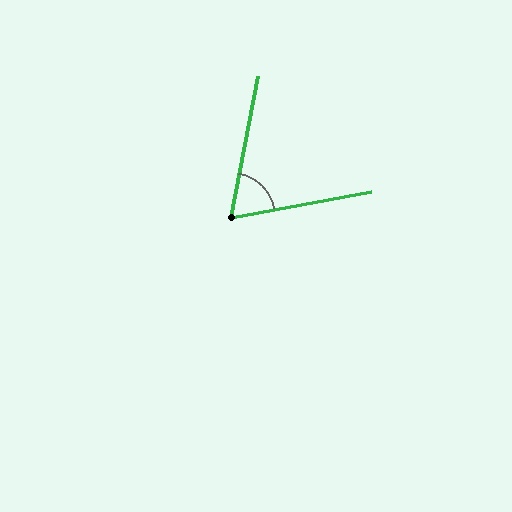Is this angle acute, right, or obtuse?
It is acute.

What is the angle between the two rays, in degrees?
Approximately 69 degrees.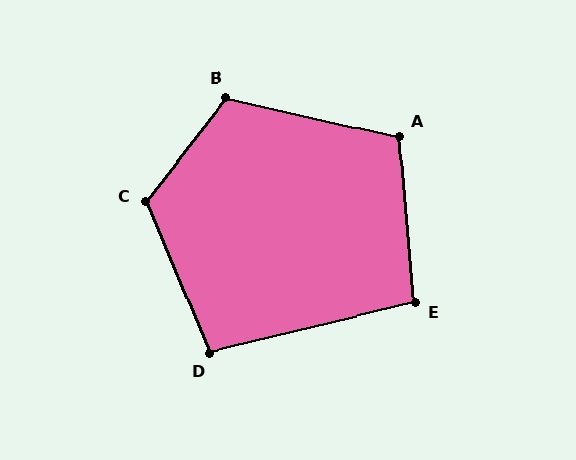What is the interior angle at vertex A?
Approximately 108 degrees (obtuse).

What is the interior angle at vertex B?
Approximately 116 degrees (obtuse).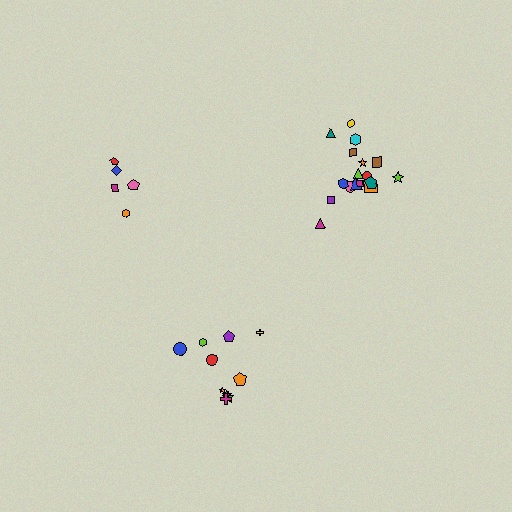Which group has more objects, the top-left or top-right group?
The top-right group.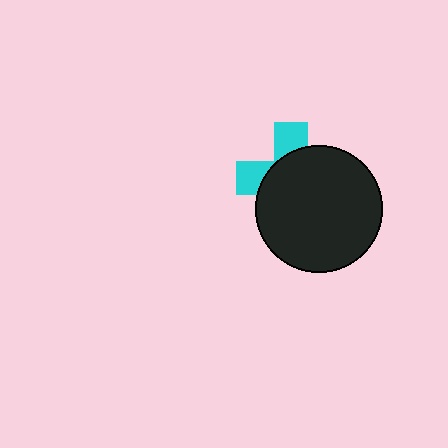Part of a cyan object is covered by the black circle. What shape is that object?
It is a cross.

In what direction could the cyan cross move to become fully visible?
The cyan cross could move toward the upper-left. That would shift it out from behind the black circle entirely.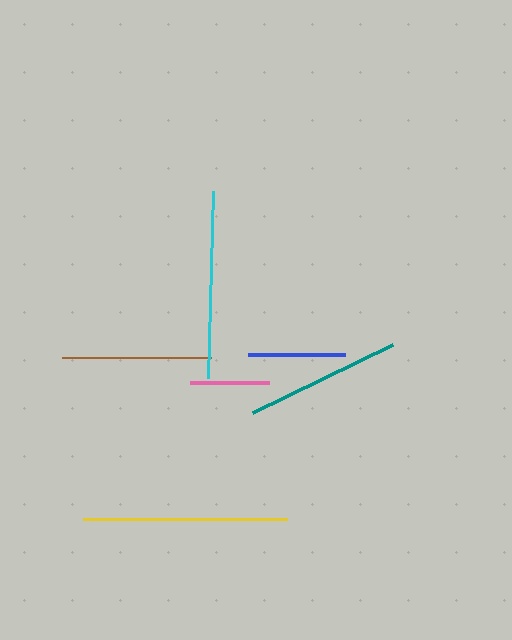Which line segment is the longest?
The yellow line is the longest at approximately 205 pixels.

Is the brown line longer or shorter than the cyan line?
The cyan line is longer than the brown line.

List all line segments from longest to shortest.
From longest to shortest: yellow, cyan, teal, brown, blue, pink.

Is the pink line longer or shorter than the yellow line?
The yellow line is longer than the pink line.